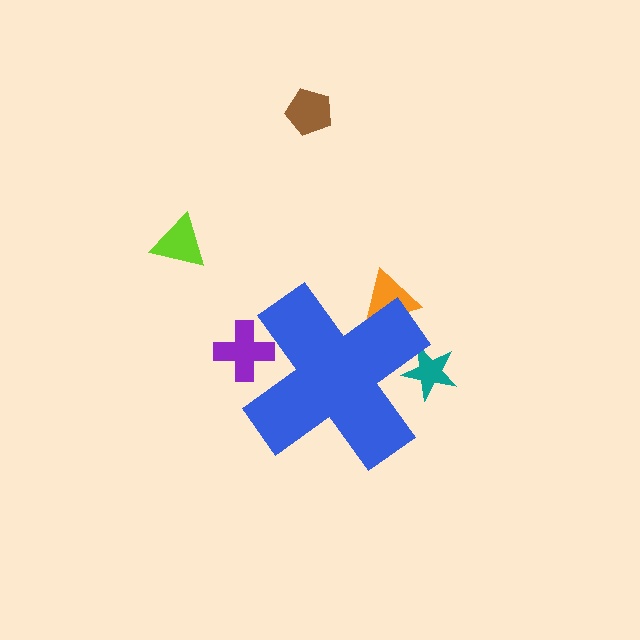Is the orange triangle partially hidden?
Yes, the orange triangle is partially hidden behind the blue cross.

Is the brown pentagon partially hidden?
No, the brown pentagon is fully visible.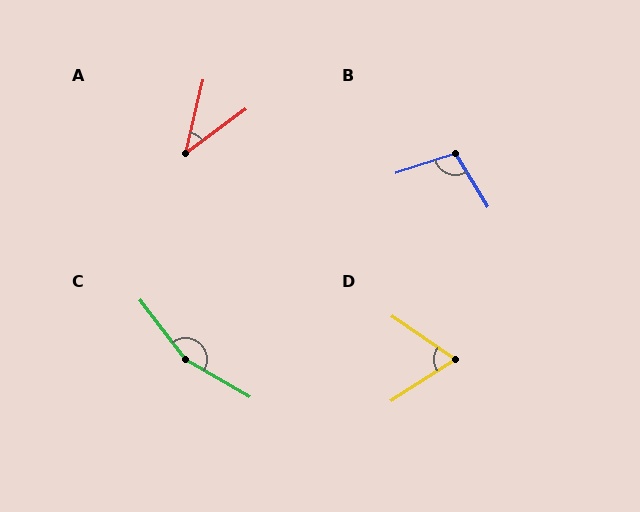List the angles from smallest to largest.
A (41°), D (68°), B (103°), C (158°).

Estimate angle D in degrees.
Approximately 68 degrees.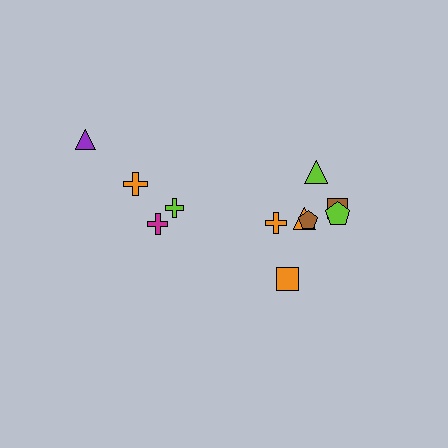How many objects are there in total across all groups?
There are 11 objects.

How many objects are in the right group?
There are 7 objects.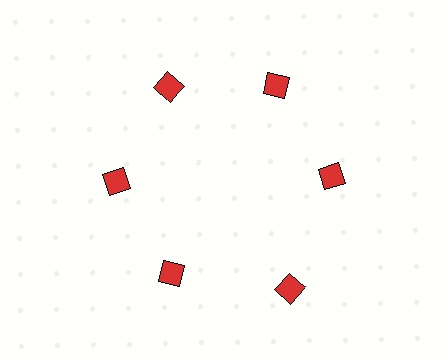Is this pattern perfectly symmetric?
No. The 6 red squares are arranged in a ring, but one element near the 5 o'clock position is pushed outward from the center, breaking the 6-fold rotational symmetry.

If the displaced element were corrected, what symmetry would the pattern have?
It would have 6-fold rotational symmetry — the pattern would map onto itself every 60 degrees.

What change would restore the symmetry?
The symmetry would be restored by moving it inward, back onto the ring so that all 6 squares sit at equal angles and equal distance from the center.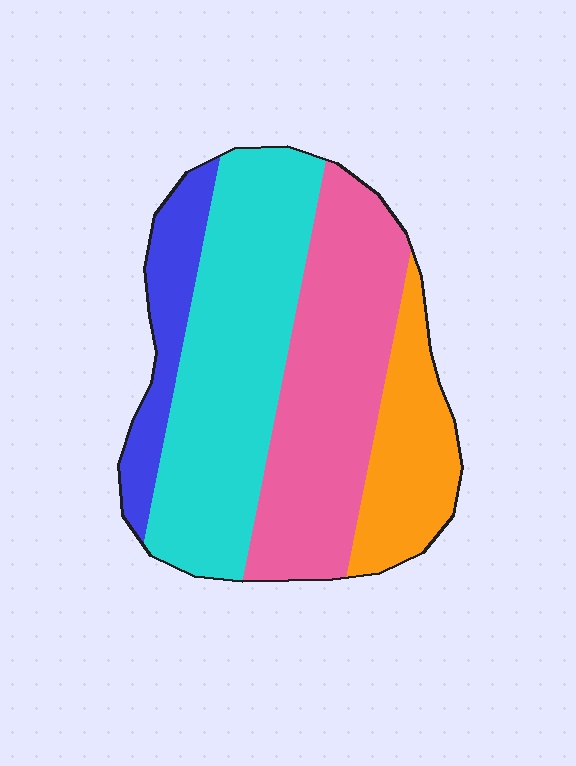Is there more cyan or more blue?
Cyan.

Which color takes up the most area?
Cyan, at roughly 40%.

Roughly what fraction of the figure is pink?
Pink takes up about one third (1/3) of the figure.